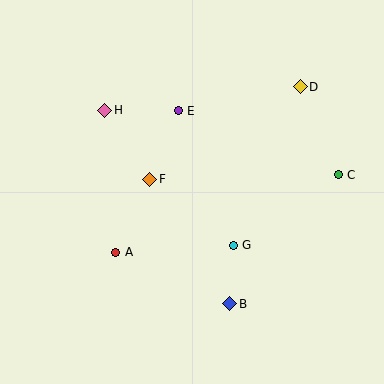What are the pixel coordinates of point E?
Point E is at (178, 111).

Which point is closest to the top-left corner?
Point H is closest to the top-left corner.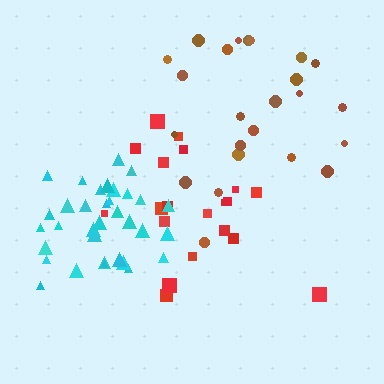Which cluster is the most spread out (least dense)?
Brown.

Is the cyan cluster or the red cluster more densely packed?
Cyan.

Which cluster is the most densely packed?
Cyan.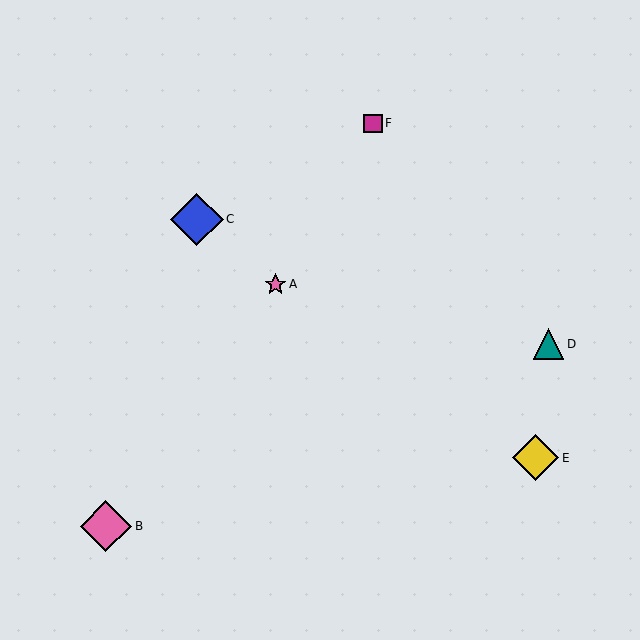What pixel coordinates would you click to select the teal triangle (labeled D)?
Click at (548, 344) to select the teal triangle D.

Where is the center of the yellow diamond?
The center of the yellow diamond is at (536, 458).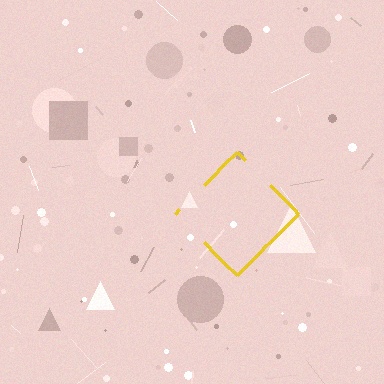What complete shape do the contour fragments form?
The contour fragments form a diamond.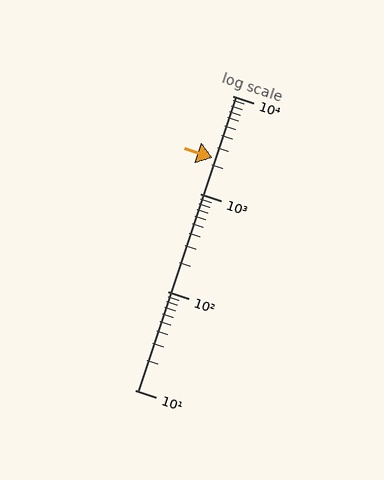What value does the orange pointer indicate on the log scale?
The pointer indicates approximately 2300.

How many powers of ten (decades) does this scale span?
The scale spans 3 decades, from 10 to 10000.